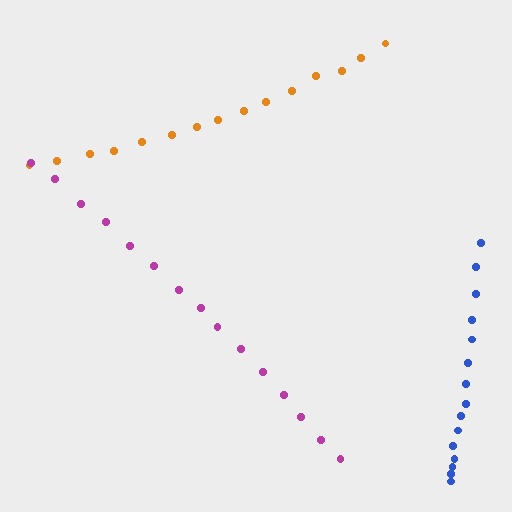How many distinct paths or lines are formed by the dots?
There are 3 distinct paths.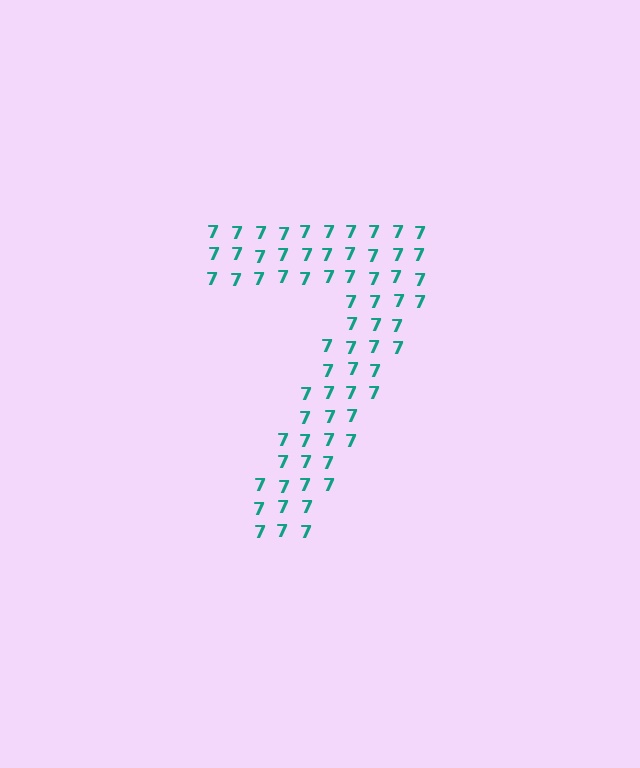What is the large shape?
The large shape is the digit 7.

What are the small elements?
The small elements are digit 7's.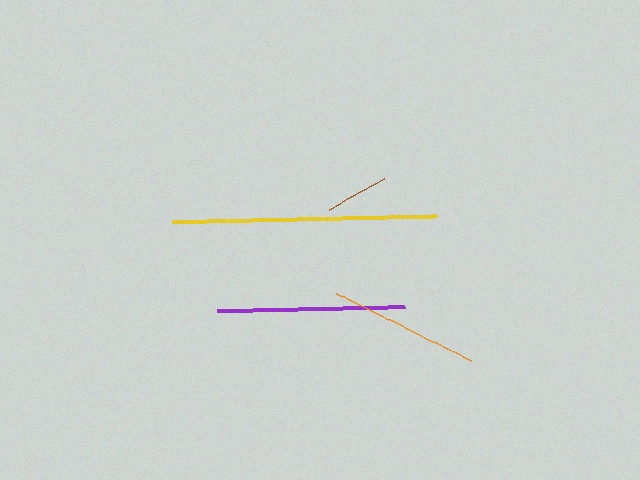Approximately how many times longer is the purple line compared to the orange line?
The purple line is approximately 1.2 times the length of the orange line.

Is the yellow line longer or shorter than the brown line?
The yellow line is longer than the brown line.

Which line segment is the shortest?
The brown line is the shortest at approximately 63 pixels.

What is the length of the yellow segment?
The yellow segment is approximately 265 pixels long.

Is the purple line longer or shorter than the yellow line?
The yellow line is longer than the purple line.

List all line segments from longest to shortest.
From longest to shortest: yellow, purple, orange, brown.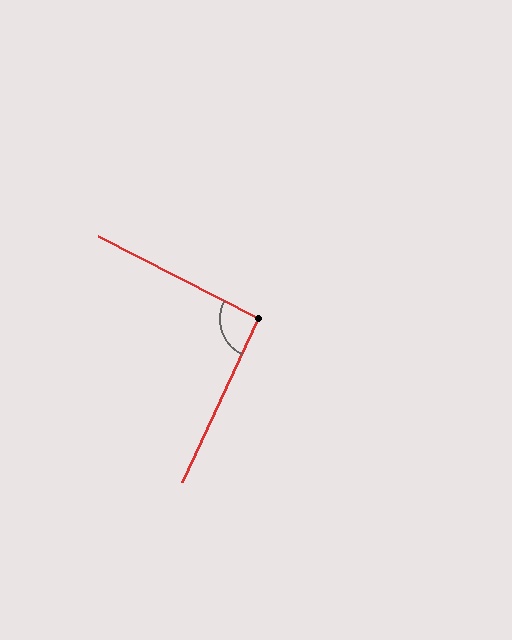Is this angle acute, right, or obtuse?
It is approximately a right angle.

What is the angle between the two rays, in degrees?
Approximately 93 degrees.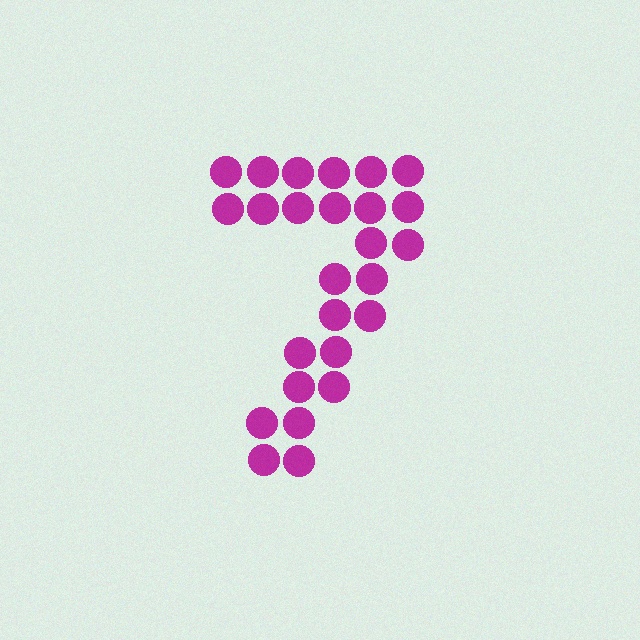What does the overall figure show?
The overall figure shows the digit 7.